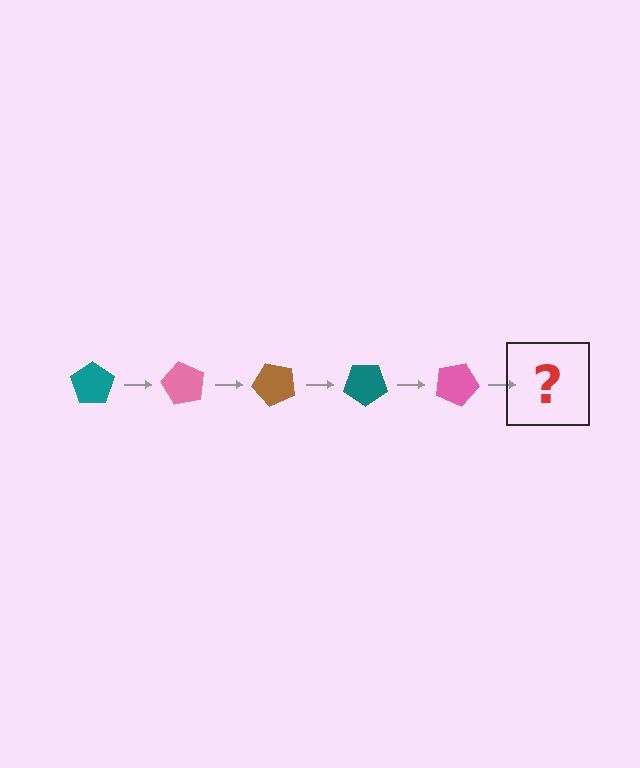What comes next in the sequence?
The next element should be a brown pentagon, rotated 300 degrees from the start.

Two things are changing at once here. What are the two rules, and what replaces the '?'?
The two rules are that it rotates 60 degrees each step and the color cycles through teal, pink, and brown. The '?' should be a brown pentagon, rotated 300 degrees from the start.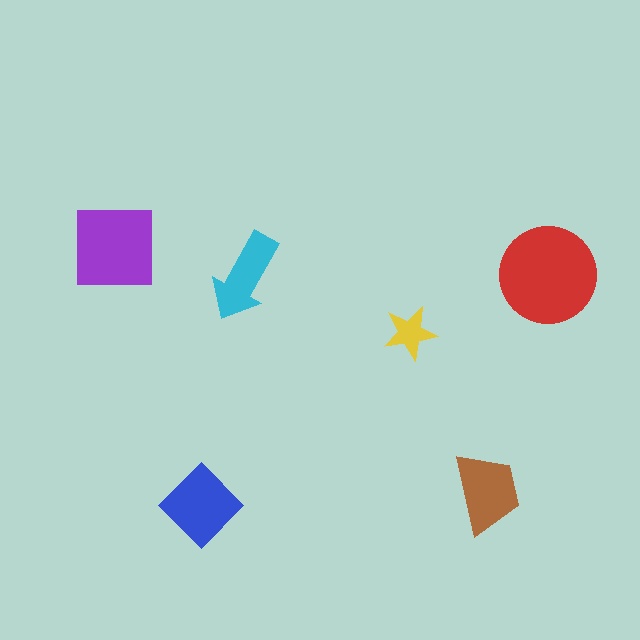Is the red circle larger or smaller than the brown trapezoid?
Larger.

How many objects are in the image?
There are 6 objects in the image.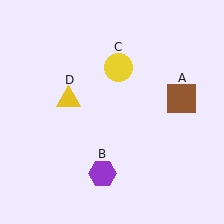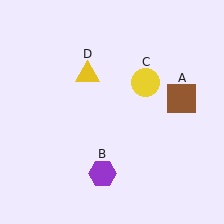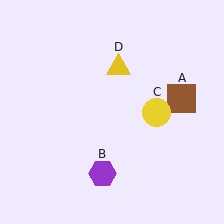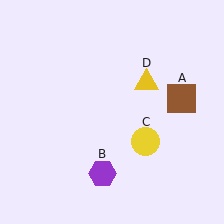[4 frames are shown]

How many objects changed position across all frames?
2 objects changed position: yellow circle (object C), yellow triangle (object D).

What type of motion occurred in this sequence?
The yellow circle (object C), yellow triangle (object D) rotated clockwise around the center of the scene.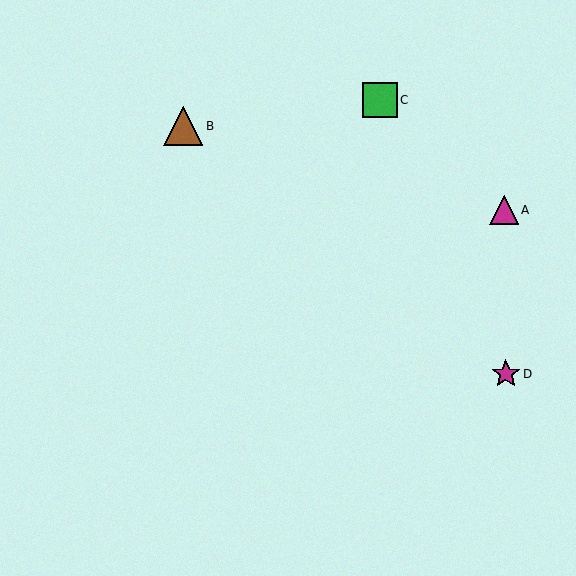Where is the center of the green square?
The center of the green square is at (380, 100).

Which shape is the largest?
The brown triangle (labeled B) is the largest.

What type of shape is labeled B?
Shape B is a brown triangle.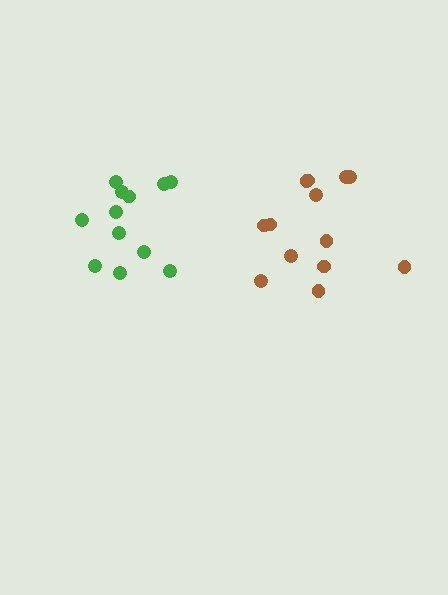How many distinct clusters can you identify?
There are 2 distinct clusters.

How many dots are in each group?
Group 1: 13 dots, Group 2: 12 dots (25 total).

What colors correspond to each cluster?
The clusters are colored: brown, green.